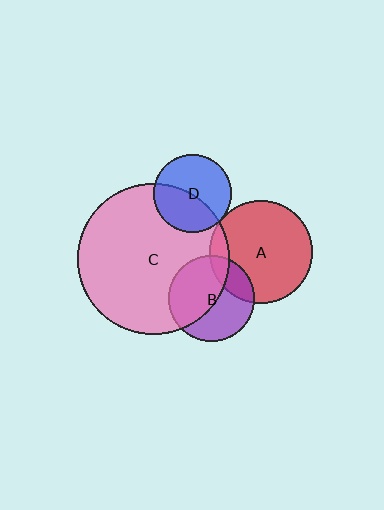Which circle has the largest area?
Circle C (pink).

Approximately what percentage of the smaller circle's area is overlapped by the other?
Approximately 50%.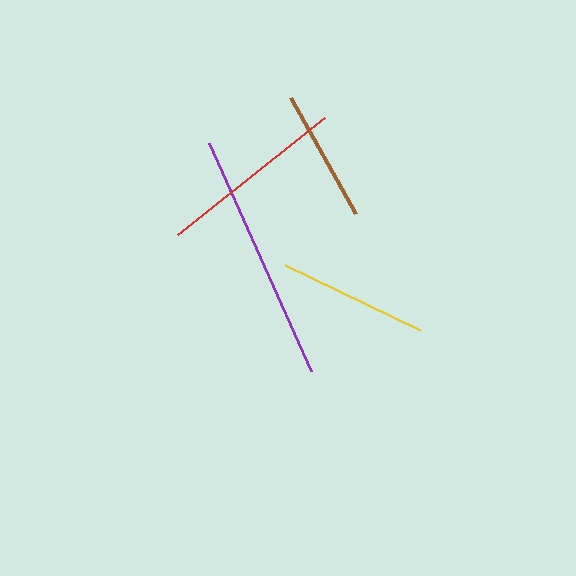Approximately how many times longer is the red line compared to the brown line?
The red line is approximately 1.4 times the length of the brown line.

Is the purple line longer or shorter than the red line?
The purple line is longer than the red line.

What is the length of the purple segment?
The purple segment is approximately 249 pixels long.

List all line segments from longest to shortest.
From longest to shortest: purple, red, yellow, brown.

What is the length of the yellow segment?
The yellow segment is approximately 150 pixels long.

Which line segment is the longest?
The purple line is the longest at approximately 249 pixels.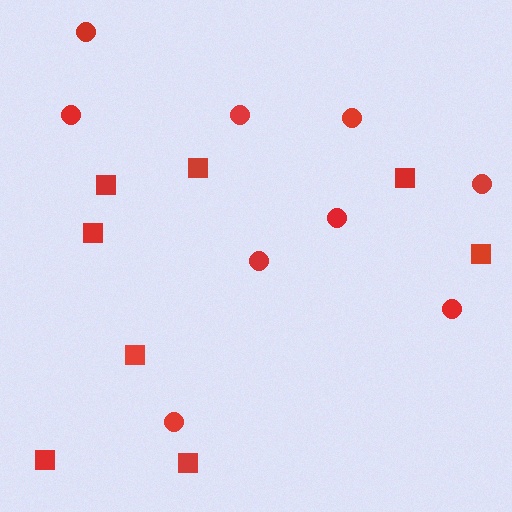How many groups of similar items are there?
There are 2 groups: one group of circles (9) and one group of squares (8).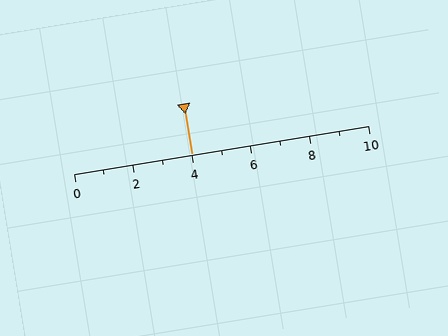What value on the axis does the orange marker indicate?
The marker indicates approximately 4.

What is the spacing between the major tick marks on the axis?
The major ticks are spaced 2 apart.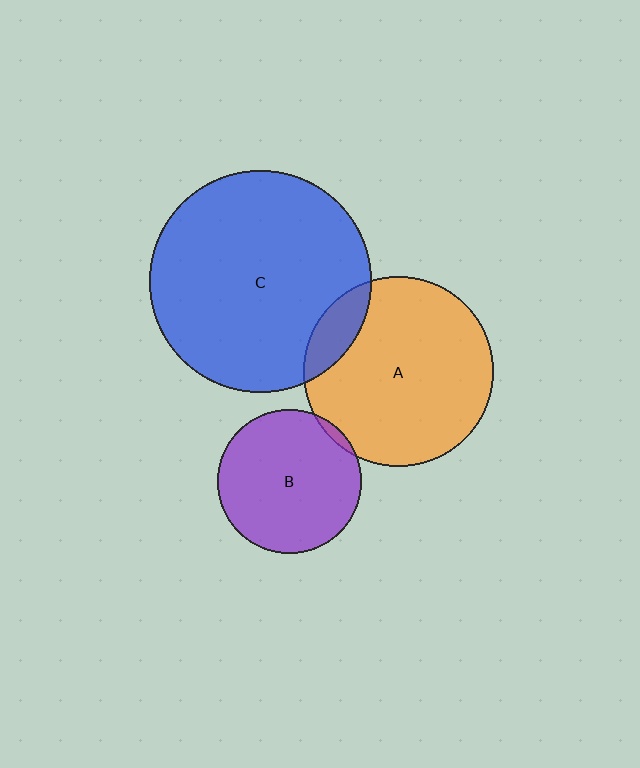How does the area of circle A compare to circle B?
Approximately 1.7 times.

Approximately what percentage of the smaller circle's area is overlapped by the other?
Approximately 10%.